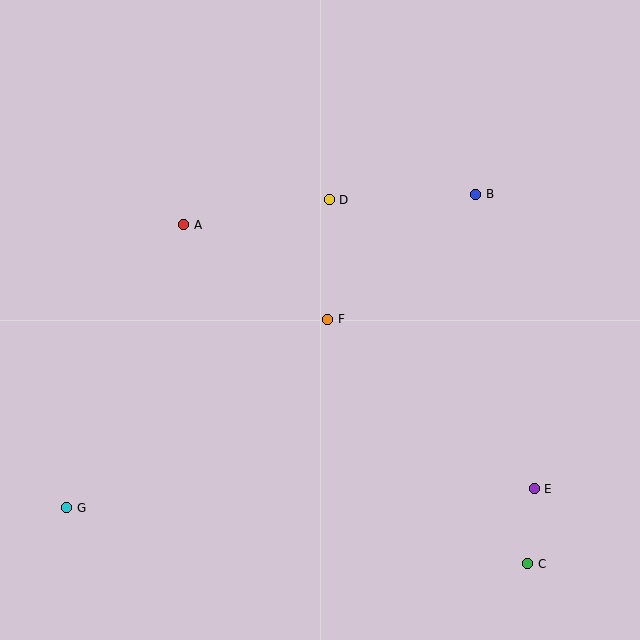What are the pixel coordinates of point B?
Point B is at (476, 194).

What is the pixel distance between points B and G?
The distance between B and G is 515 pixels.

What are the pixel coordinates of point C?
Point C is at (528, 564).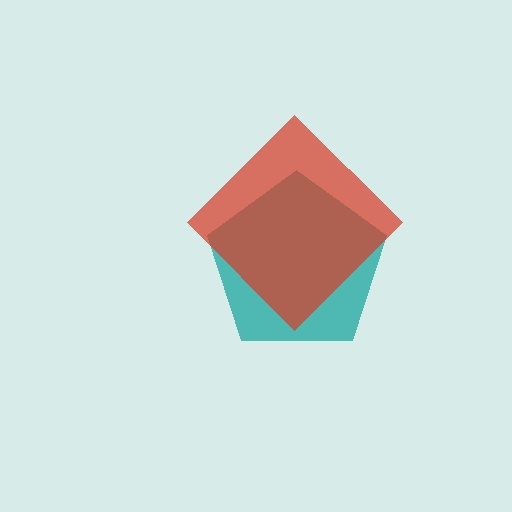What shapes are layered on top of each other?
The layered shapes are: a teal pentagon, a red diamond.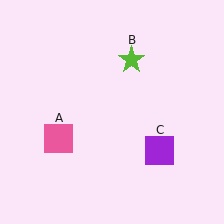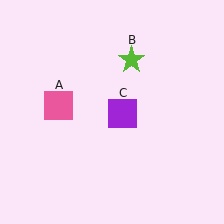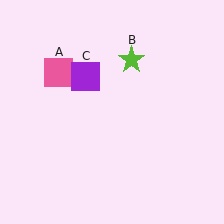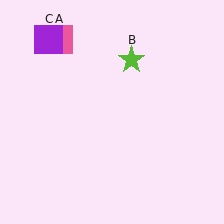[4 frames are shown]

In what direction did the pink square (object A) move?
The pink square (object A) moved up.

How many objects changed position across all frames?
2 objects changed position: pink square (object A), purple square (object C).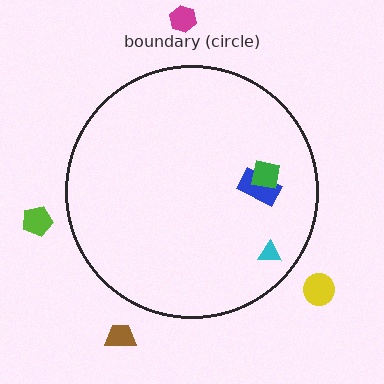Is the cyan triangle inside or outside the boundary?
Inside.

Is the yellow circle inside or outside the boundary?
Outside.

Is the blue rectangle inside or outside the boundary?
Inside.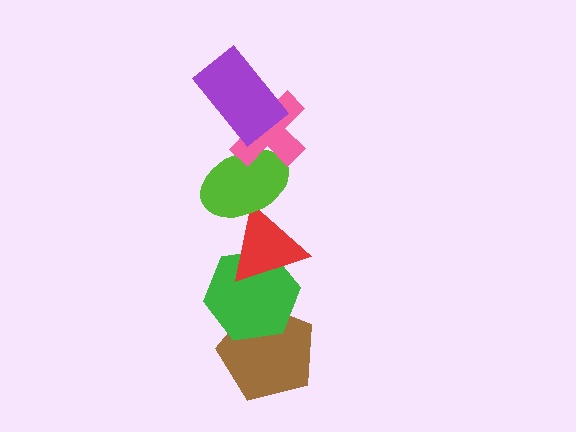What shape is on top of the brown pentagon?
The green hexagon is on top of the brown pentagon.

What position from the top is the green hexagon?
The green hexagon is 5th from the top.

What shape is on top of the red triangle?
The lime ellipse is on top of the red triangle.